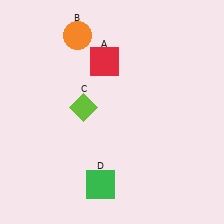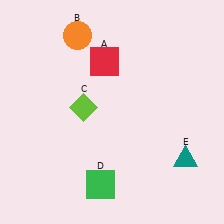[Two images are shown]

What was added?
A teal triangle (E) was added in Image 2.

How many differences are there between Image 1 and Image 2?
There is 1 difference between the two images.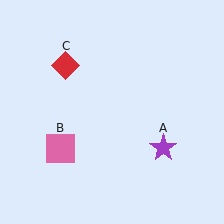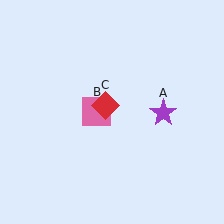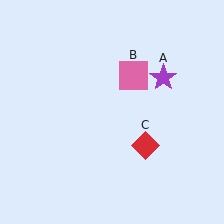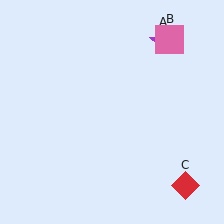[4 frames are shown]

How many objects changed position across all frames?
3 objects changed position: purple star (object A), pink square (object B), red diamond (object C).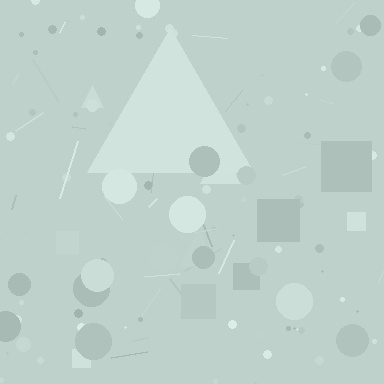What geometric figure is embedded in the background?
A triangle is embedded in the background.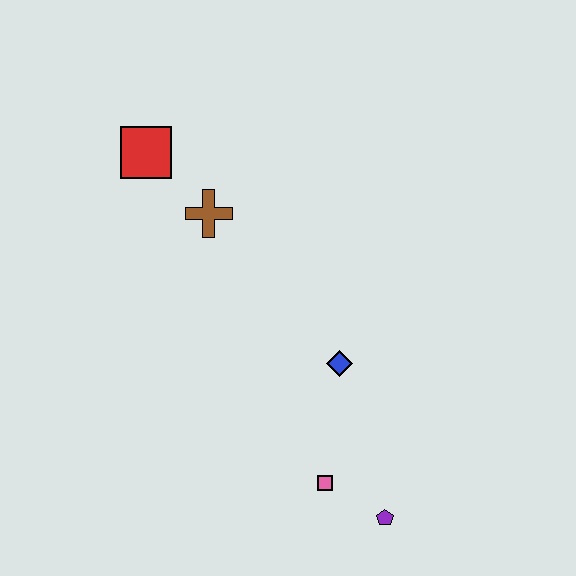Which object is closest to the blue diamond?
The pink square is closest to the blue diamond.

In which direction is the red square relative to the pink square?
The red square is above the pink square.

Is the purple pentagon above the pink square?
No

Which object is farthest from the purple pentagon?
The red square is farthest from the purple pentagon.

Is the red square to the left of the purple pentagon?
Yes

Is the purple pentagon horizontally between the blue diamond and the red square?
No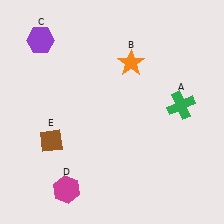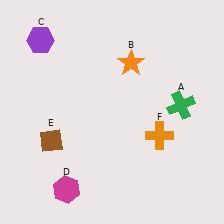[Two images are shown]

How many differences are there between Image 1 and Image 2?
There is 1 difference between the two images.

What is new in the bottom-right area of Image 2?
An orange cross (F) was added in the bottom-right area of Image 2.